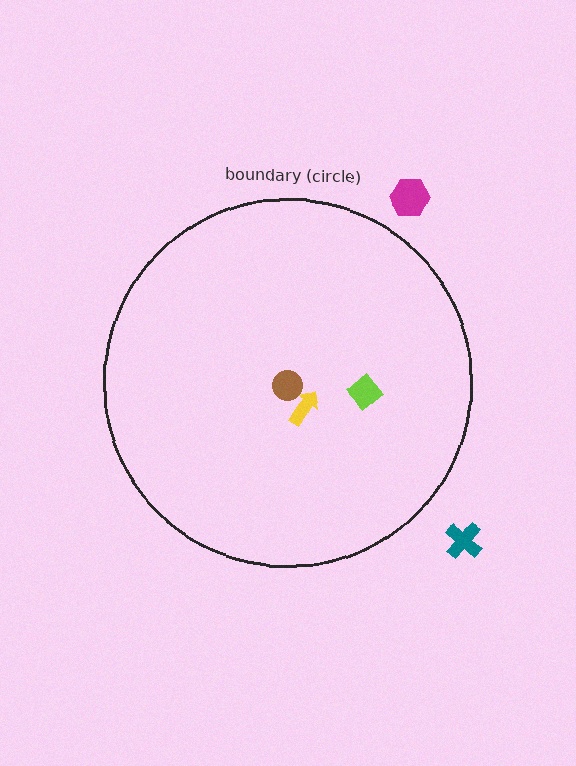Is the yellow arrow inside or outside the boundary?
Inside.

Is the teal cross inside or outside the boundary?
Outside.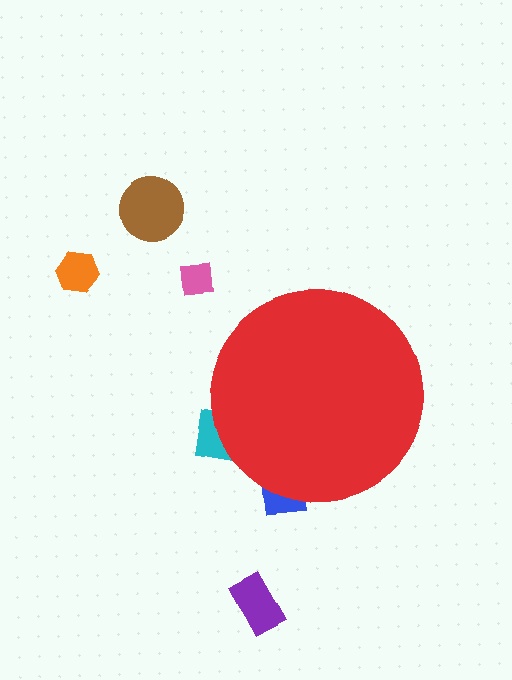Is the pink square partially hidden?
No, the pink square is fully visible.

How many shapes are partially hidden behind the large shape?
2 shapes are partially hidden.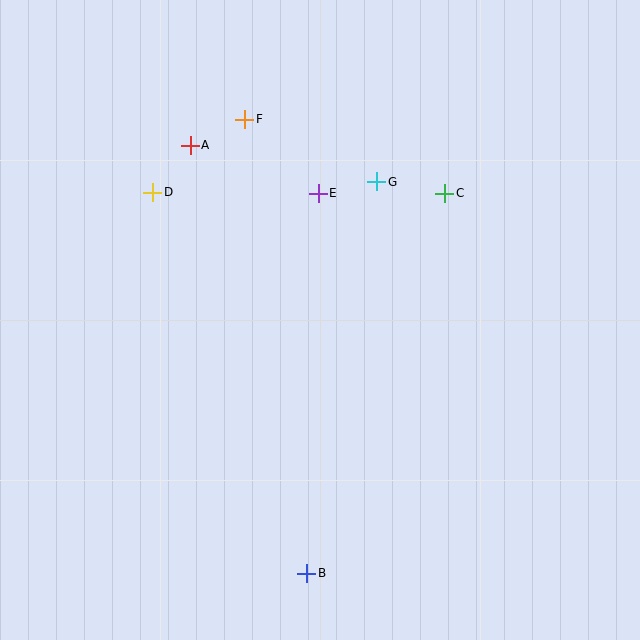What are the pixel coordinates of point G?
Point G is at (377, 182).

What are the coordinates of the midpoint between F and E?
The midpoint between F and E is at (281, 156).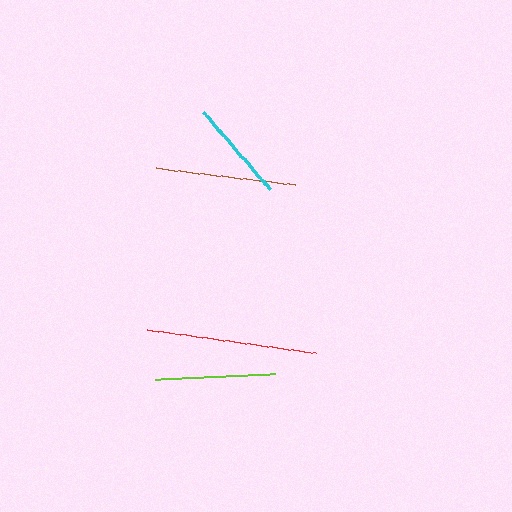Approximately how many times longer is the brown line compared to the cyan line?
The brown line is approximately 1.4 times the length of the cyan line.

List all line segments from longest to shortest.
From longest to shortest: red, brown, lime, cyan.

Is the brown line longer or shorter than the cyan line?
The brown line is longer than the cyan line.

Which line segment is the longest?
The red line is the longest at approximately 170 pixels.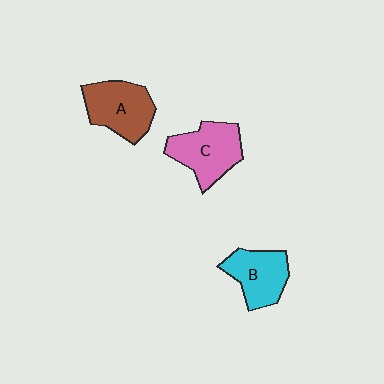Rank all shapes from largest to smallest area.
From largest to smallest: C (pink), A (brown), B (cyan).